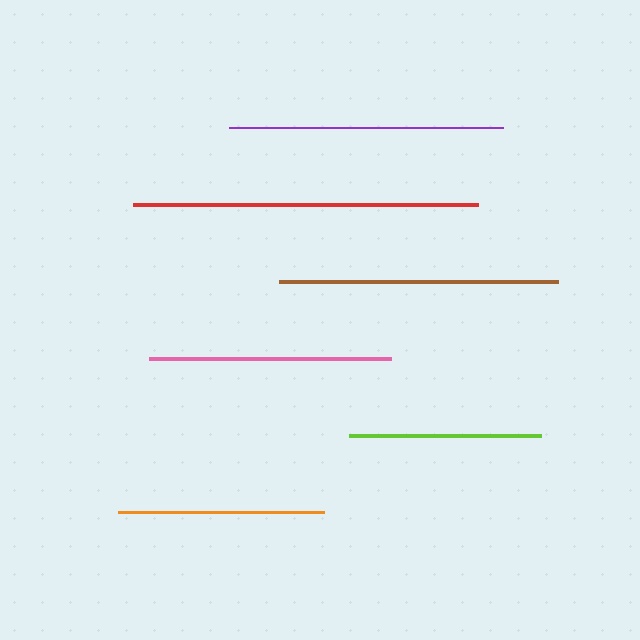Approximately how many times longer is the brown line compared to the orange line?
The brown line is approximately 1.4 times the length of the orange line.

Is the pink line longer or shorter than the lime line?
The pink line is longer than the lime line.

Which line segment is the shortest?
The lime line is the shortest at approximately 192 pixels.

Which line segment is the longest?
The red line is the longest at approximately 345 pixels.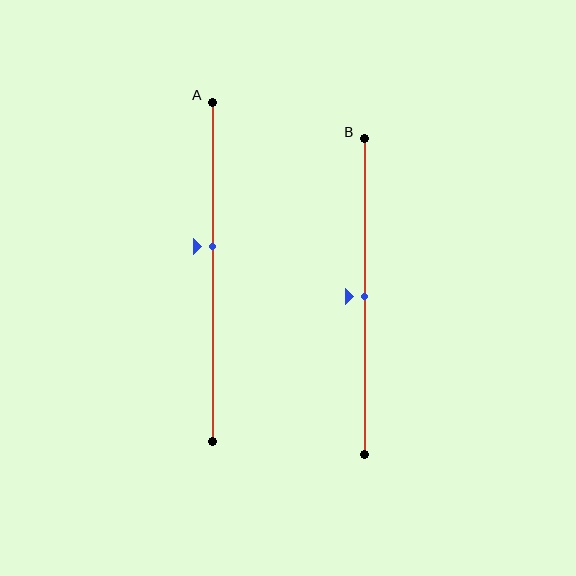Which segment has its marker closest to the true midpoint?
Segment B has its marker closest to the true midpoint.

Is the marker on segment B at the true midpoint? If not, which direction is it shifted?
Yes, the marker on segment B is at the true midpoint.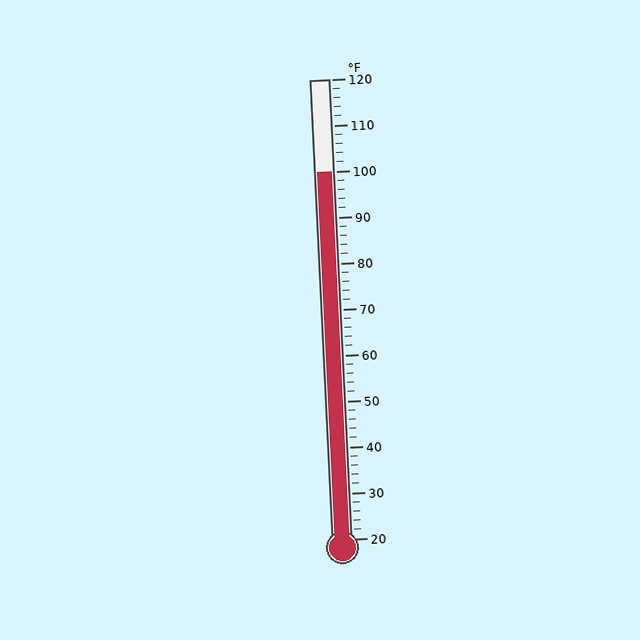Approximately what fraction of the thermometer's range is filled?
The thermometer is filled to approximately 80% of its range.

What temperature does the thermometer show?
The thermometer shows approximately 100°F.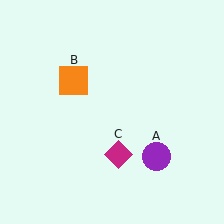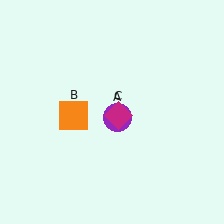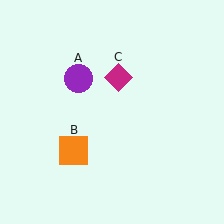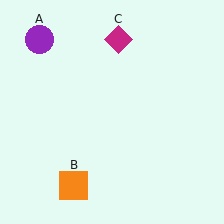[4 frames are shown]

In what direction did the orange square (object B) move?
The orange square (object B) moved down.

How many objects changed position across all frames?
3 objects changed position: purple circle (object A), orange square (object B), magenta diamond (object C).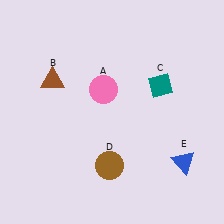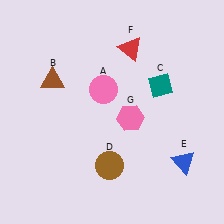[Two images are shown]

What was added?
A red triangle (F), a pink hexagon (G) were added in Image 2.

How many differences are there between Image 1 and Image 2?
There are 2 differences between the two images.